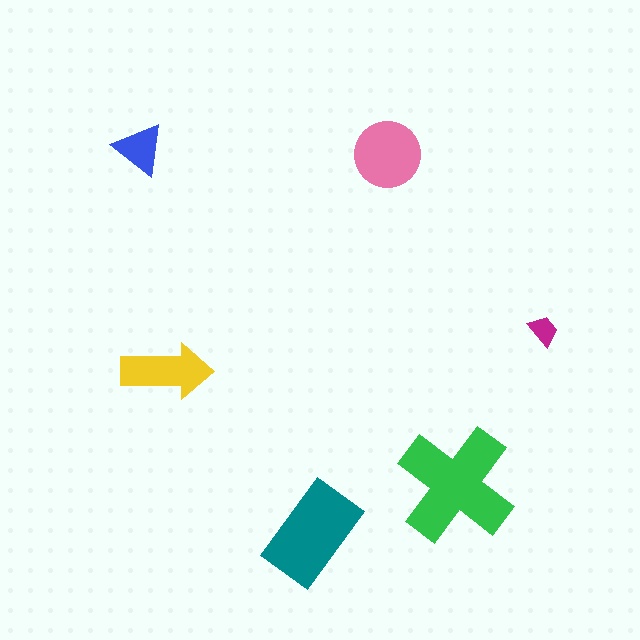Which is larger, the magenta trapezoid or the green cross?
The green cross.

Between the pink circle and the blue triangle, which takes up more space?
The pink circle.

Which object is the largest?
The green cross.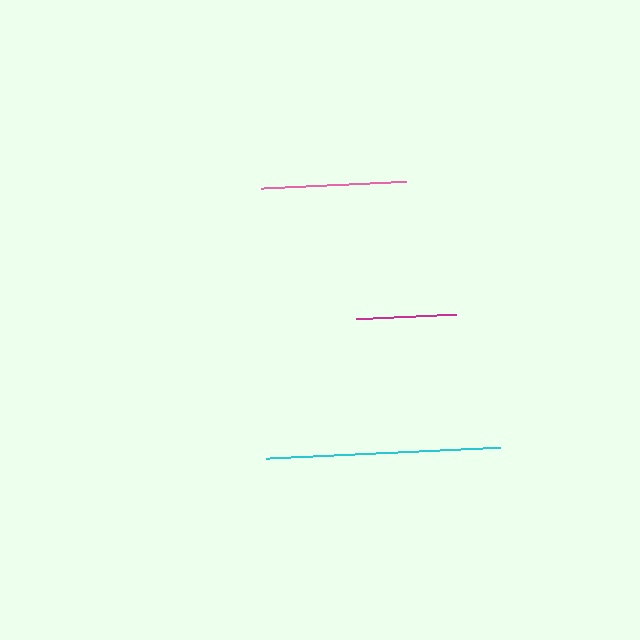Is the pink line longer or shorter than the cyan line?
The cyan line is longer than the pink line.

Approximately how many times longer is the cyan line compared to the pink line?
The cyan line is approximately 1.6 times the length of the pink line.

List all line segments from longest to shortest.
From longest to shortest: cyan, pink, magenta.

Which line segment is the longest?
The cyan line is the longest at approximately 234 pixels.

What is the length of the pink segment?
The pink segment is approximately 145 pixels long.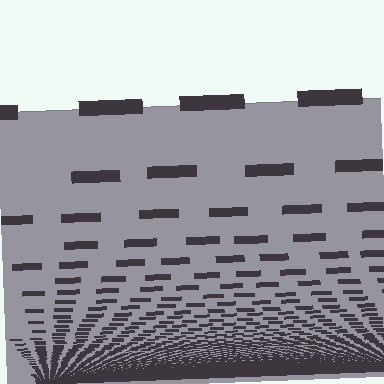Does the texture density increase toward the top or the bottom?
Density increases toward the bottom.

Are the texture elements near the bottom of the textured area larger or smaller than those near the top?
Smaller. The gradient is inverted — elements near the bottom are smaller and denser.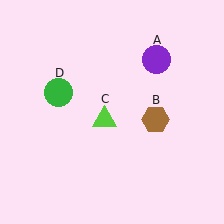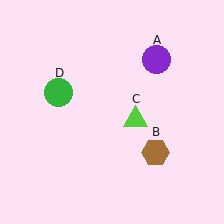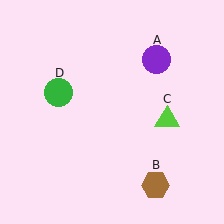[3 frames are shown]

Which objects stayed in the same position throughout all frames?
Purple circle (object A) and green circle (object D) remained stationary.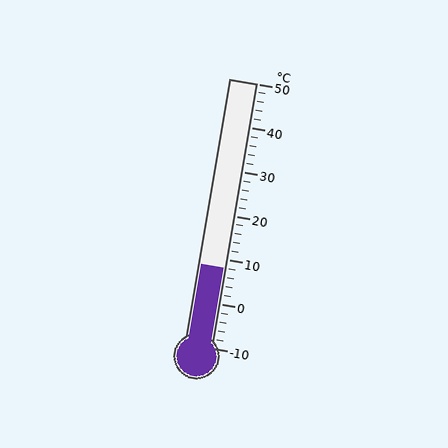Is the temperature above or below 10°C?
The temperature is below 10°C.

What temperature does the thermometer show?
The thermometer shows approximately 8°C.